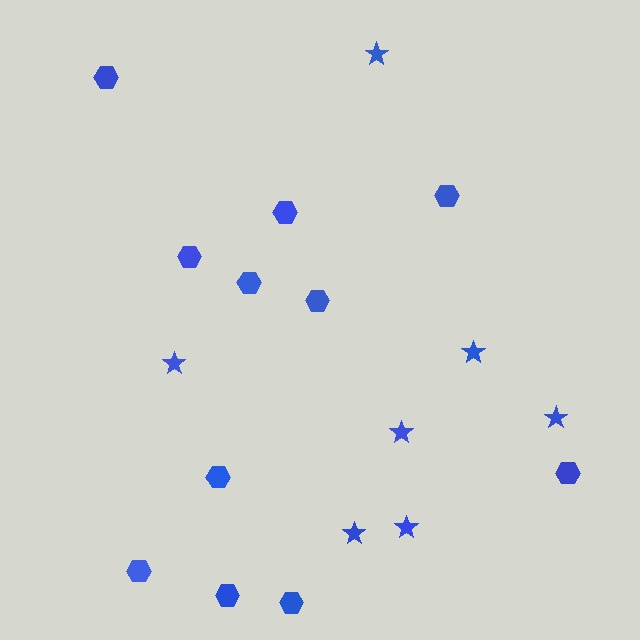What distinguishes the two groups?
There are 2 groups: one group of stars (7) and one group of hexagons (11).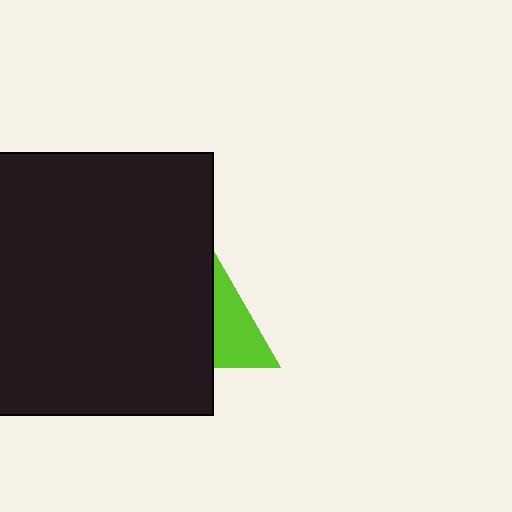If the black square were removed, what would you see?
You would see the complete lime triangle.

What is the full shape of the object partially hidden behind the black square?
The partially hidden object is a lime triangle.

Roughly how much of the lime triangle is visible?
About half of it is visible (roughly 47%).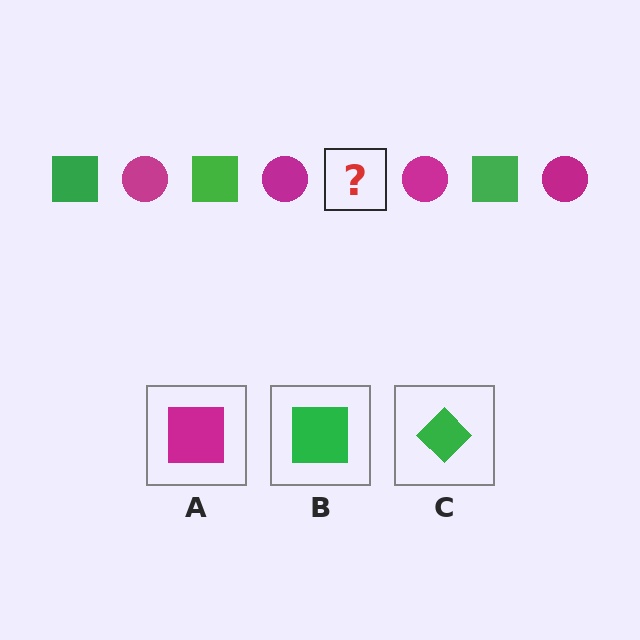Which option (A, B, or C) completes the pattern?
B.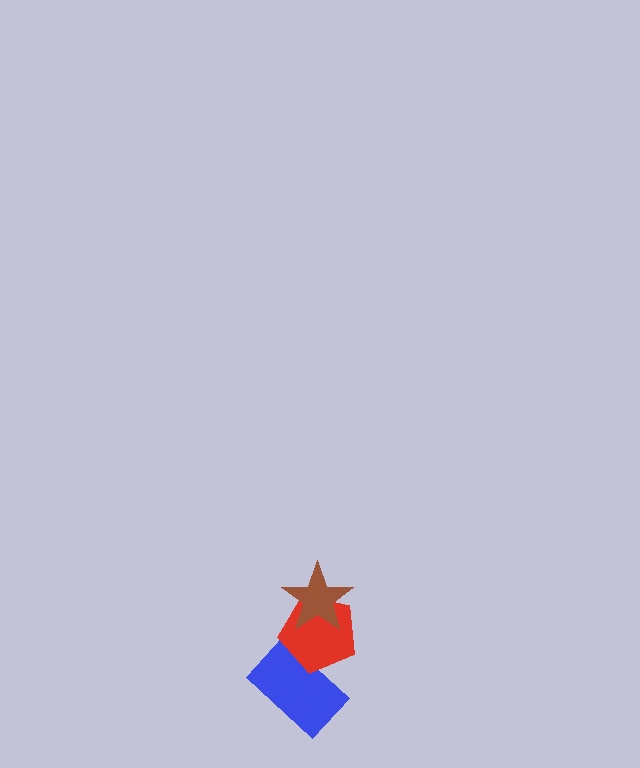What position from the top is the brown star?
The brown star is 1st from the top.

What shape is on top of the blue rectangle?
The red pentagon is on top of the blue rectangle.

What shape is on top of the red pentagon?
The brown star is on top of the red pentagon.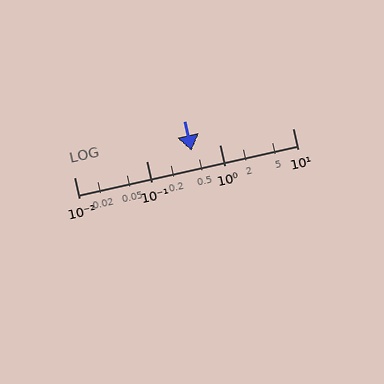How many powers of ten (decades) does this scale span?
The scale spans 3 decades, from 0.01 to 10.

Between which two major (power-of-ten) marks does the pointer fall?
The pointer is between 0.1 and 1.